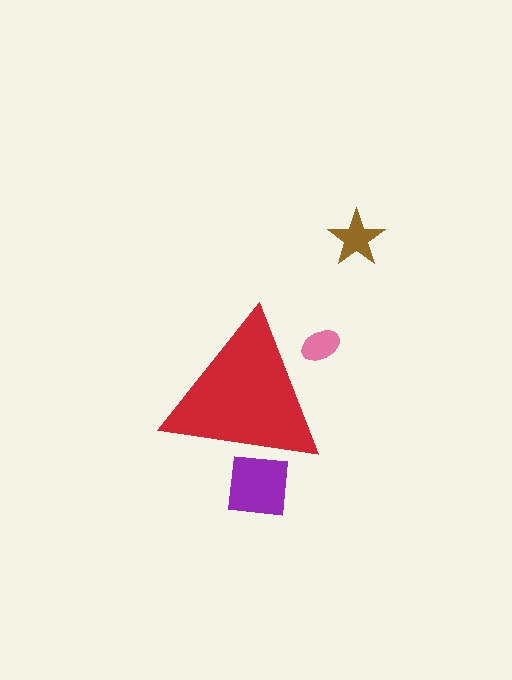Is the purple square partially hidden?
Yes, the purple square is partially hidden behind the red triangle.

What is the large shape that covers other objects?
A red triangle.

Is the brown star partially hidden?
No, the brown star is fully visible.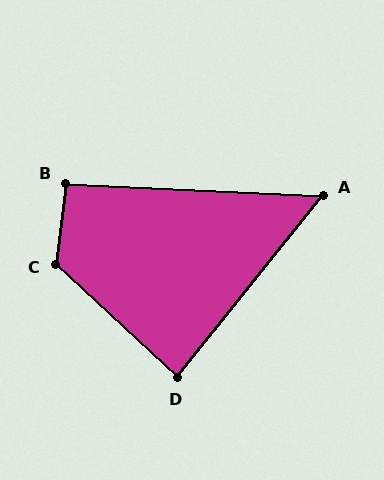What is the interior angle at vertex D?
Approximately 86 degrees (approximately right).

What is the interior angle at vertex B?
Approximately 94 degrees (approximately right).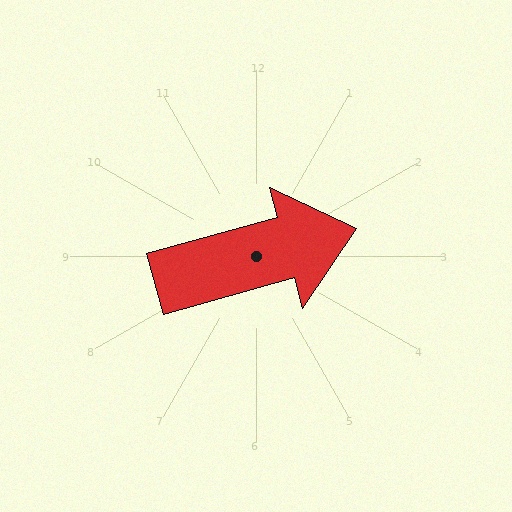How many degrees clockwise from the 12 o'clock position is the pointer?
Approximately 75 degrees.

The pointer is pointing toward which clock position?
Roughly 2 o'clock.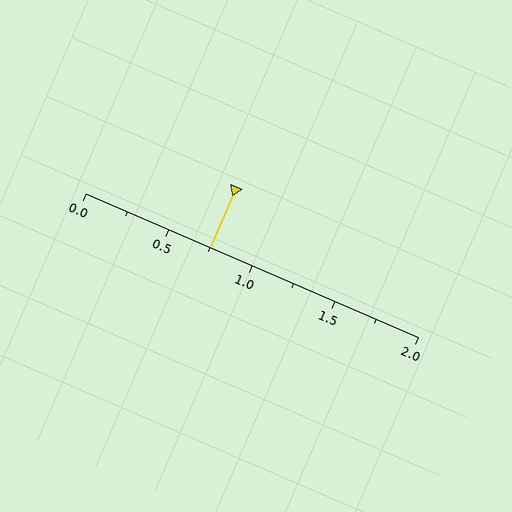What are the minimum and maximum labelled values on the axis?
The axis runs from 0.0 to 2.0.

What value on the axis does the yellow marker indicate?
The marker indicates approximately 0.75.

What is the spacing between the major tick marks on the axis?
The major ticks are spaced 0.5 apart.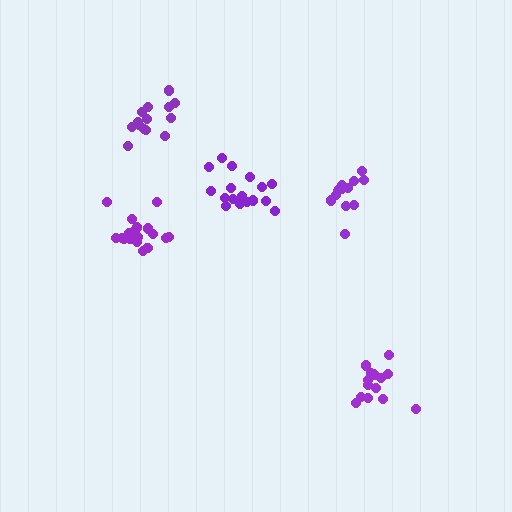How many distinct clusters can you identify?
There are 5 distinct clusters.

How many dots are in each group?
Group 1: 14 dots, Group 2: 14 dots, Group 3: 14 dots, Group 4: 18 dots, Group 5: 18 dots (78 total).